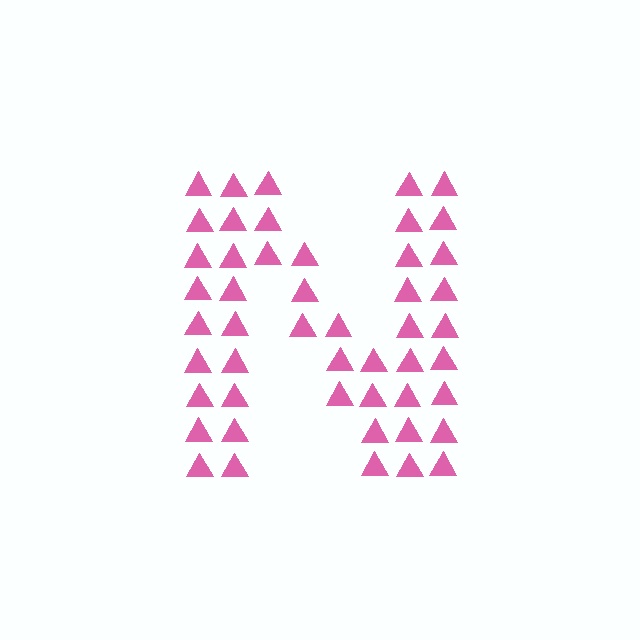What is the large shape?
The large shape is the letter N.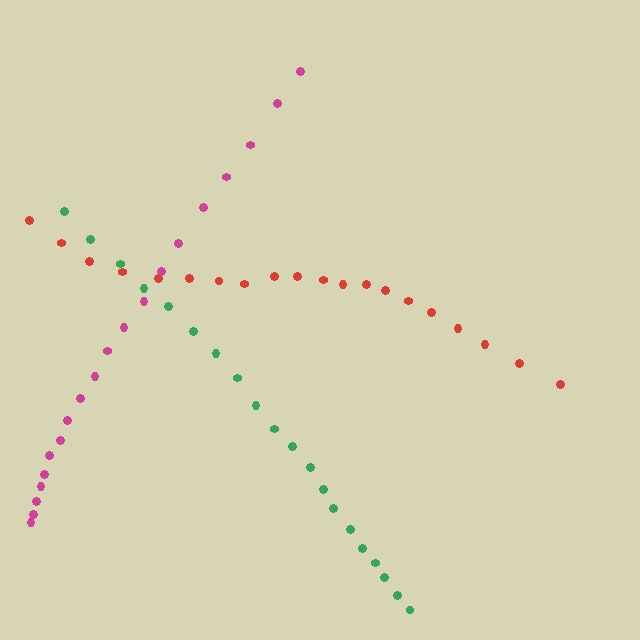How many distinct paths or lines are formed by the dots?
There are 3 distinct paths.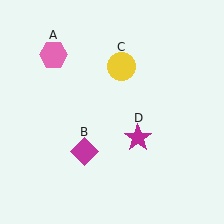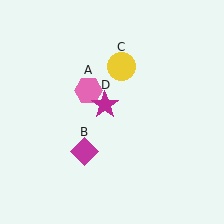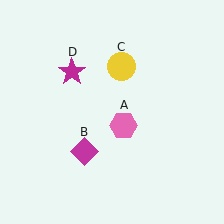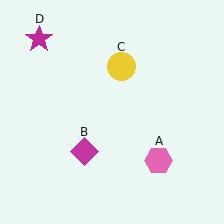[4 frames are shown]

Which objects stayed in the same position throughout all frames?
Magenta diamond (object B) and yellow circle (object C) remained stationary.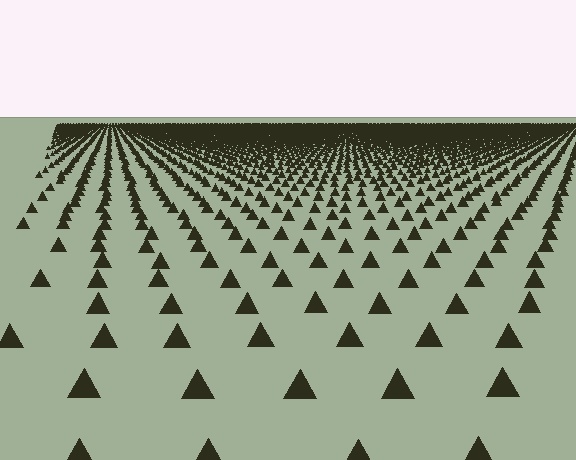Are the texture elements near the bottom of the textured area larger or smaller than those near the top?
Larger. Near the bottom, elements are closer to the viewer and appear at a bigger on-screen size.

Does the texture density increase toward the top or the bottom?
Density increases toward the top.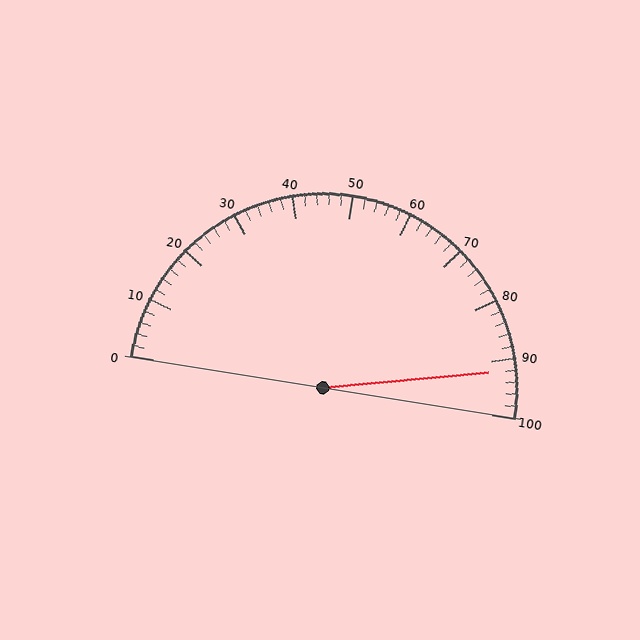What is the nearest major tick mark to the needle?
The nearest major tick mark is 90.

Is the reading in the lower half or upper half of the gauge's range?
The reading is in the upper half of the range (0 to 100).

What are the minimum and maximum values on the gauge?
The gauge ranges from 0 to 100.